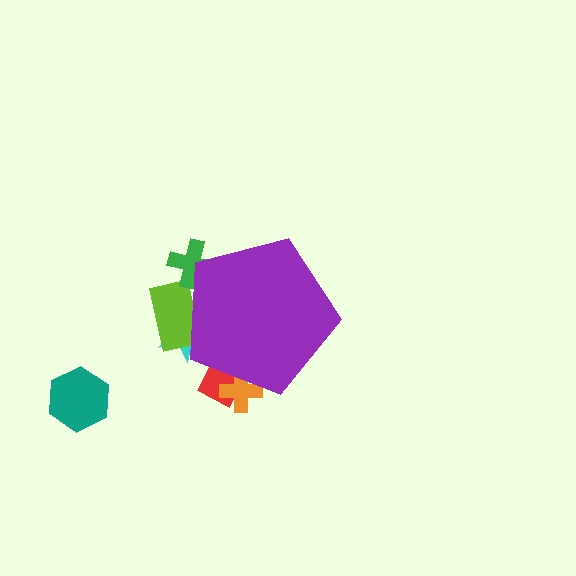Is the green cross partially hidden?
Yes, the green cross is partially hidden behind the purple pentagon.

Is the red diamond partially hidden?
Yes, the red diamond is partially hidden behind the purple pentagon.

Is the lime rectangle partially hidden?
Yes, the lime rectangle is partially hidden behind the purple pentagon.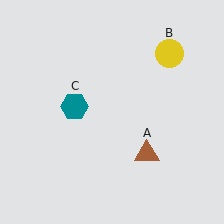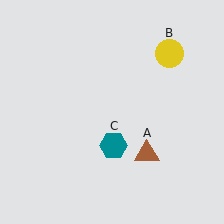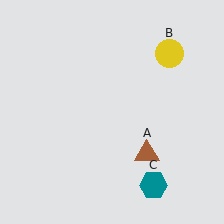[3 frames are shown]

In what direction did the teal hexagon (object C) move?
The teal hexagon (object C) moved down and to the right.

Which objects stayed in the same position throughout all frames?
Brown triangle (object A) and yellow circle (object B) remained stationary.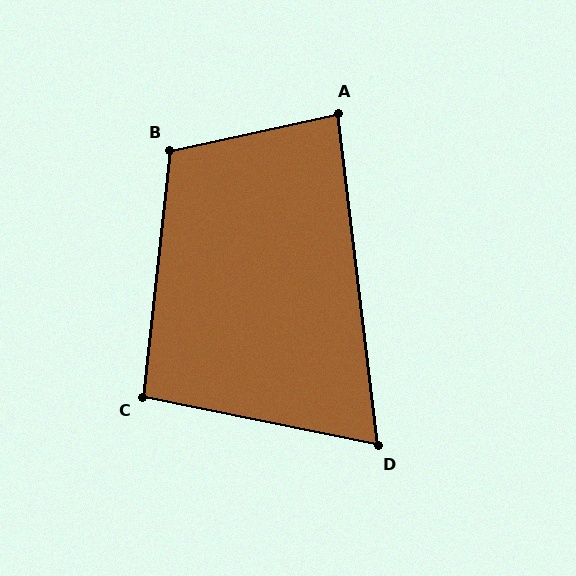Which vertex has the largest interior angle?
B, at approximately 108 degrees.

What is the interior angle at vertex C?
Approximately 95 degrees (obtuse).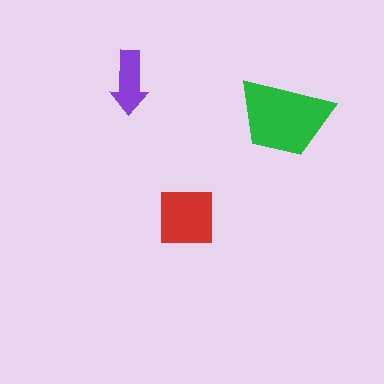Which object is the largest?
The green trapezoid.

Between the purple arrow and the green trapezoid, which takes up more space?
The green trapezoid.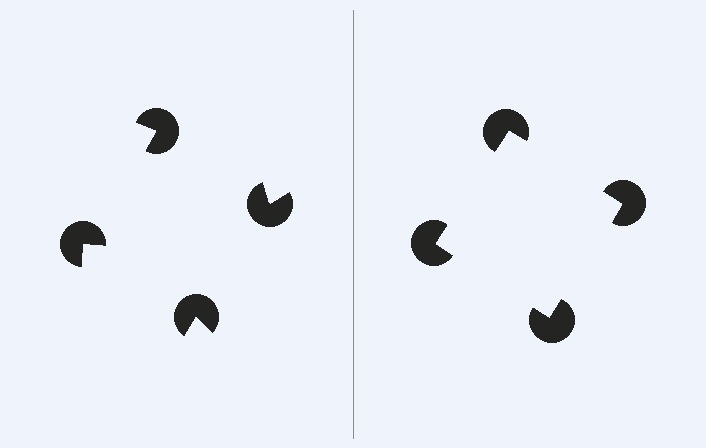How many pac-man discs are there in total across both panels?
8 — 4 on each side.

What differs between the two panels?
The pac-man discs are positioned identically on both sides; only the wedge orientations differ. On the right they align to a square; on the left they are misaligned.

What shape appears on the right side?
An illusory square.